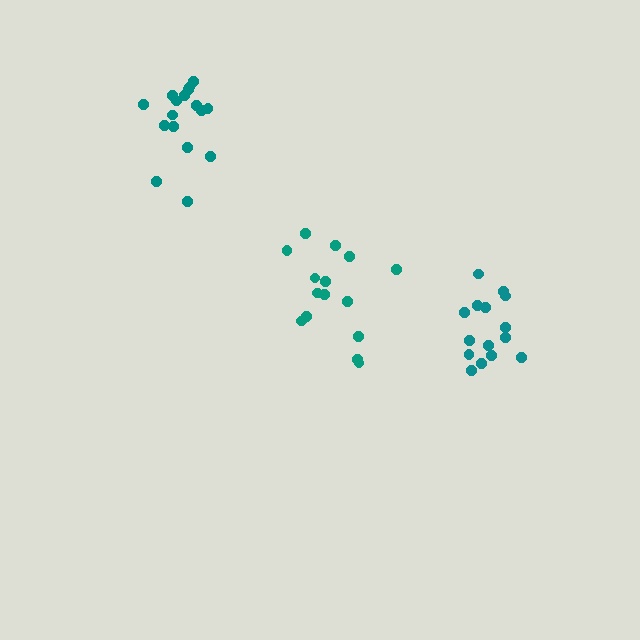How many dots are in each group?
Group 1: 15 dots, Group 2: 17 dots, Group 3: 15 dots (47 total).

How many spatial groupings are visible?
There are 3 spatial groupings.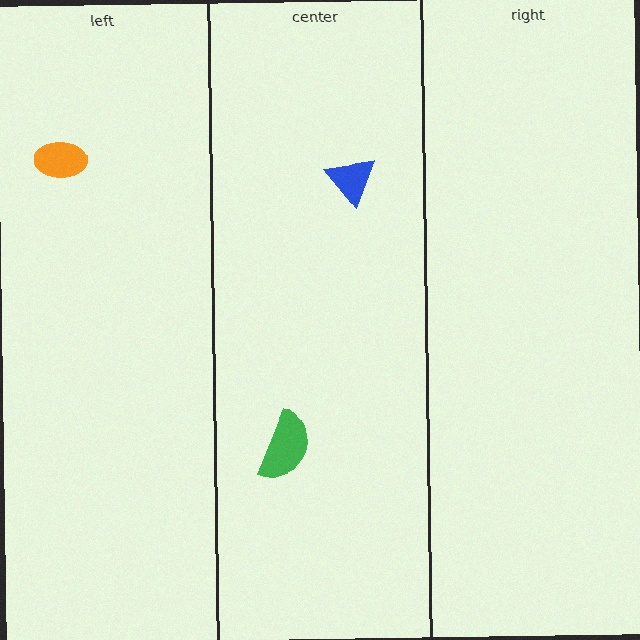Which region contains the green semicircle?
The center region.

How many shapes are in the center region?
2.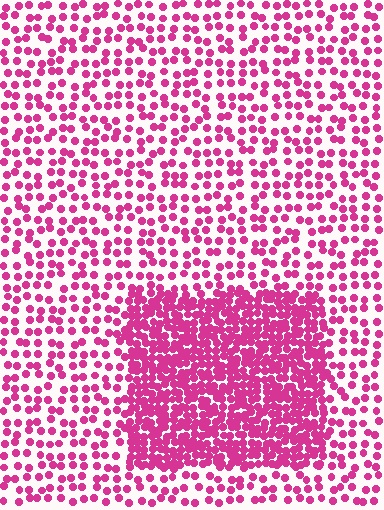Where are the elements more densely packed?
The elements are more densely packed inside the rectangle boundary.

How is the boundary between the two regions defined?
The boundary is defined by a change in element density (approximately 2.5x ratio). All elements are the same color, size, and shape.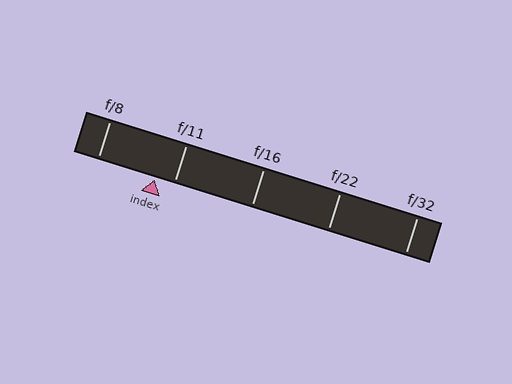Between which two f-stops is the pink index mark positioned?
The index mark is between f/8 and f/11.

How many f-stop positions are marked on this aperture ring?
There are 5 f-stop positions marked.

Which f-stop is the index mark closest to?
The index mark is closest to f/11.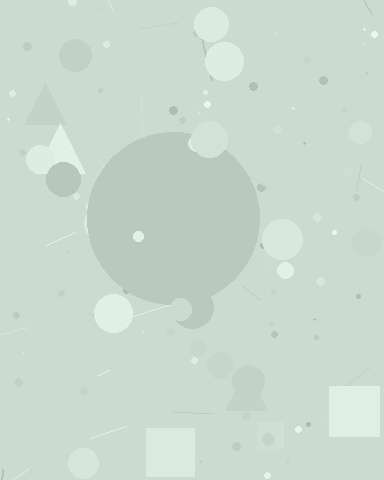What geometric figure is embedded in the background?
A circle is embedded in the background.